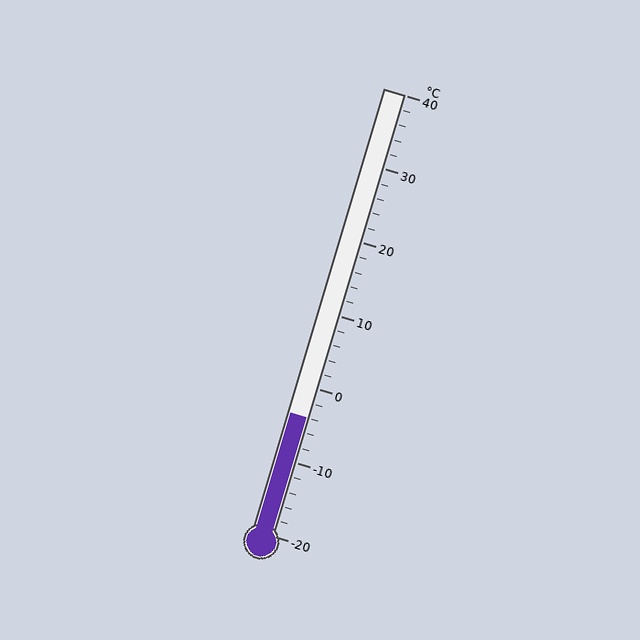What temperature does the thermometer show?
The thermometer shows approximately -4°C.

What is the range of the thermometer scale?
The thermometer scale ranges from -20°C to 40°C.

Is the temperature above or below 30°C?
The temperature is below 30°C.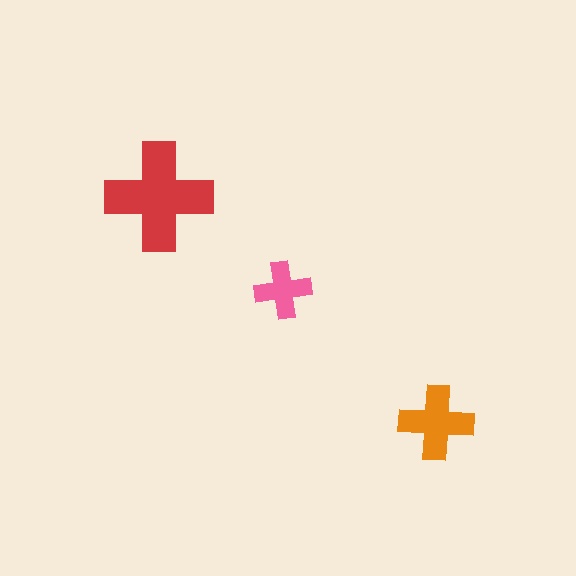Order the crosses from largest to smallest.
the red one, the orange one, the pink one.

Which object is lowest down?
The orange cross is bottommost.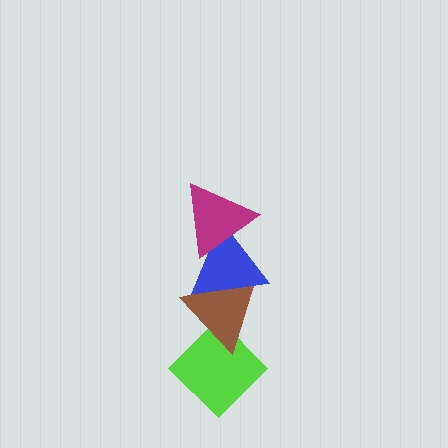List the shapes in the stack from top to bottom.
From top to bottom: the magenta triangle, the blue triangle, the brown triangle, the lime diamond.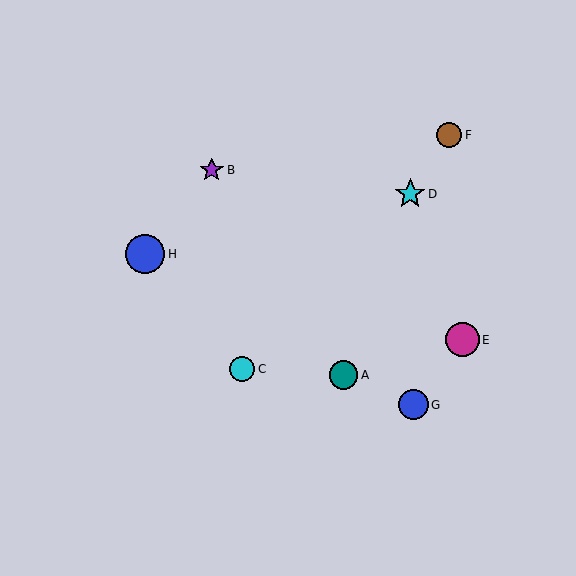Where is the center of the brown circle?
The center of the brown circle is at (449, 135).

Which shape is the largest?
The blue circle (labeled H) is the largest.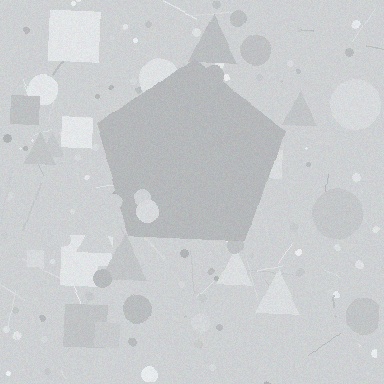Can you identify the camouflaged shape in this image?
The camouflaged shape is a pentagon.